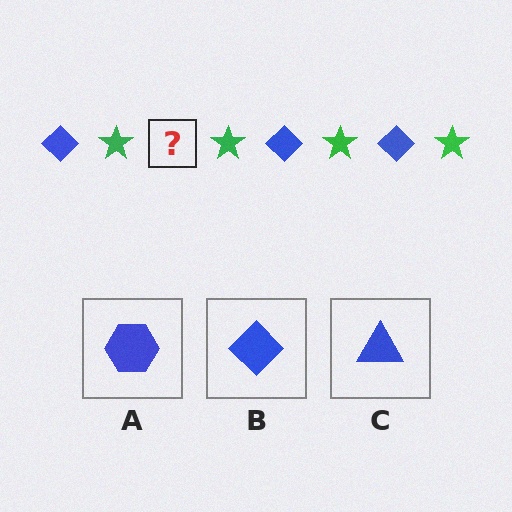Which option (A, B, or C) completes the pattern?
B.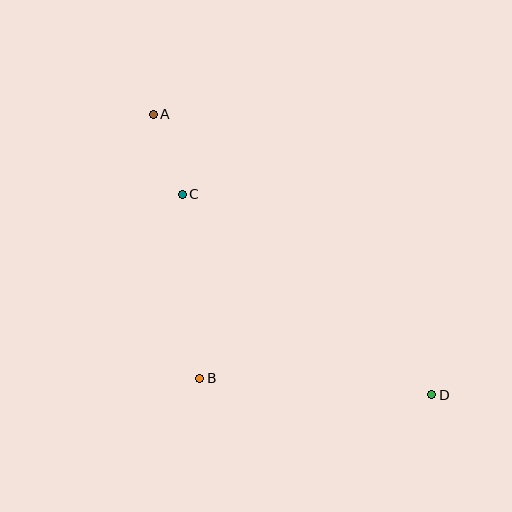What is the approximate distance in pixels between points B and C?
The distance between B and C is approximately 185 pixels.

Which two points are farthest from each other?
Points A and D are farthest from each other.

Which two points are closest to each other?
Points A and C are closest to each other.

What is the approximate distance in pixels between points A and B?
The distance between A and B is approximately 268 pixels.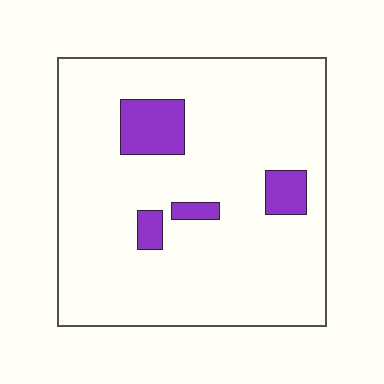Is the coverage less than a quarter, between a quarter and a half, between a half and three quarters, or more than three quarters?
Less than a quarter.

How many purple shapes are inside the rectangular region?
4.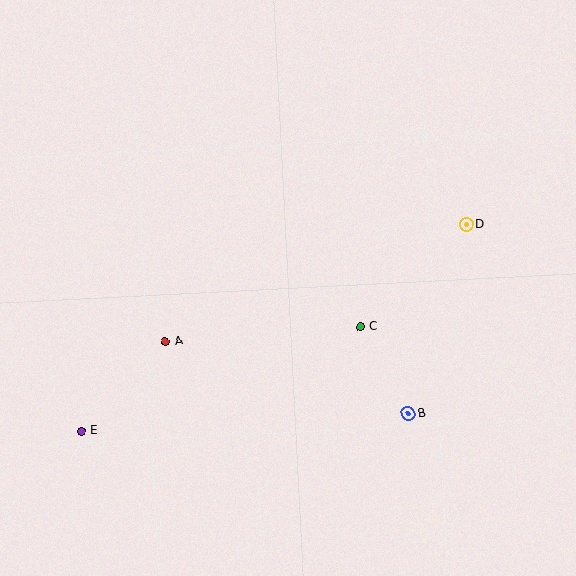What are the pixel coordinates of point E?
Point E is at (81, 431).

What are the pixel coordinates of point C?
Point C is at (360, 326).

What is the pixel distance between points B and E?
The distance between B and E is 327 pixels.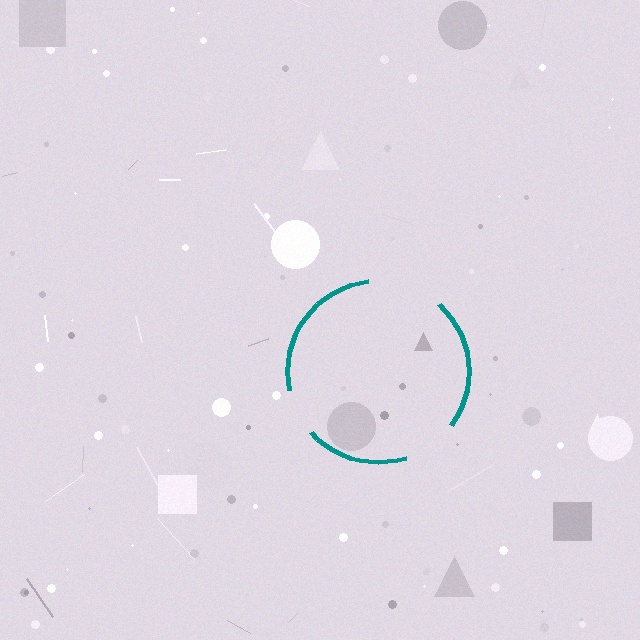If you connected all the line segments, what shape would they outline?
They would outline a circle.